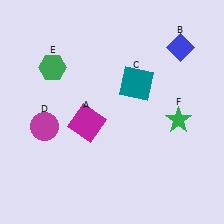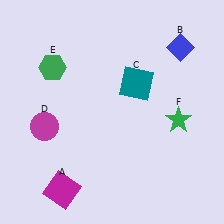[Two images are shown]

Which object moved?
The magenta square (A) moved down.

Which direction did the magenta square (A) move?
The magenta square (A) moved down.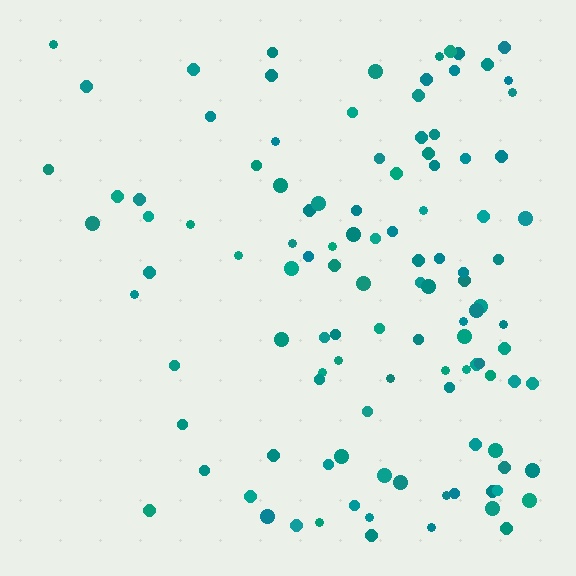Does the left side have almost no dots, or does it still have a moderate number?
Still a moderate number, just noticeably fewer than the right.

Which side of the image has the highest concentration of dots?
The right.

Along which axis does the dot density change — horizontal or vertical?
Horizontal.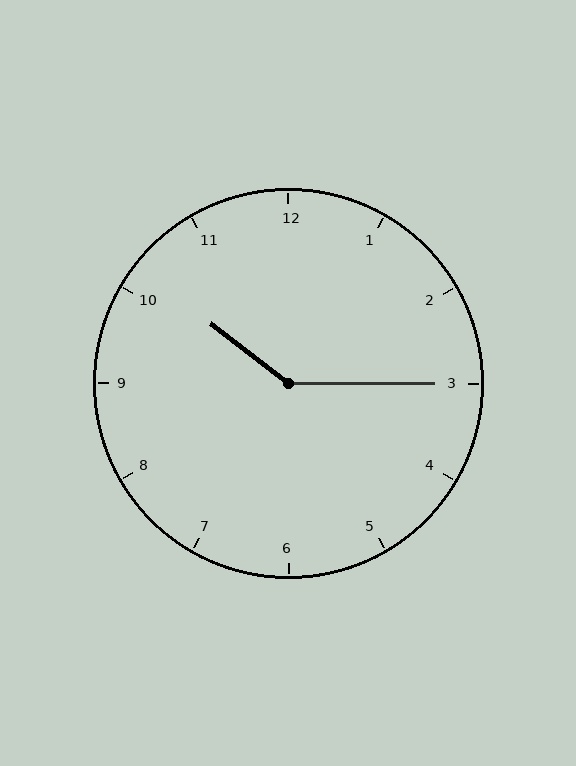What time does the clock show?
10:15.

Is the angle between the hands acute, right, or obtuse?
It is obtuse.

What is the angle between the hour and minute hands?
Approximately 142 degrees.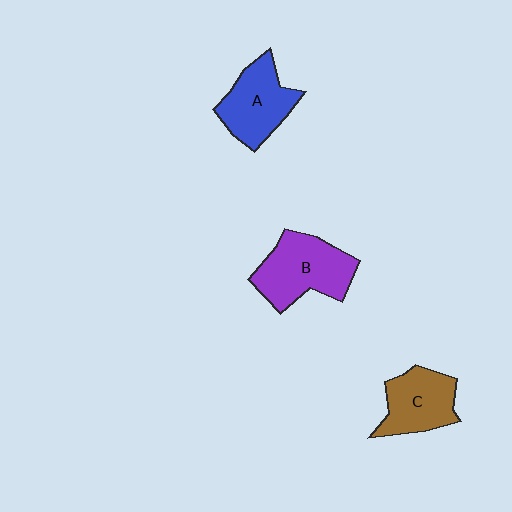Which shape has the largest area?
Shape B (purple).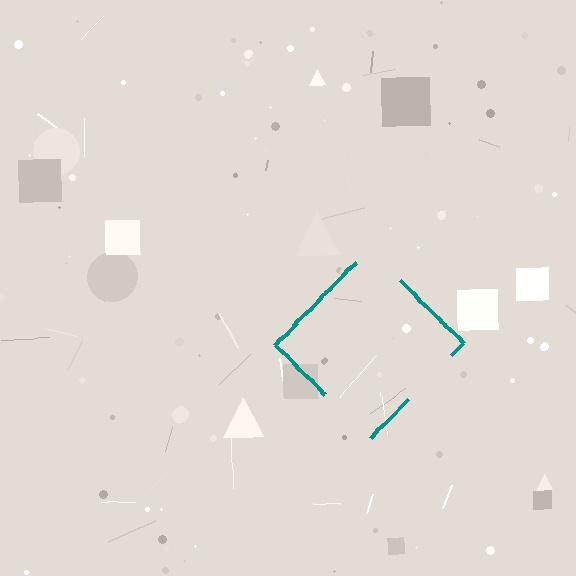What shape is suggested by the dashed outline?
The dashed outline suggests a diamond.